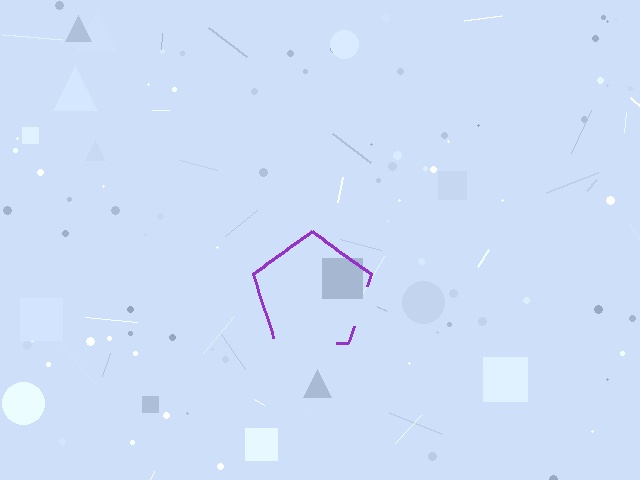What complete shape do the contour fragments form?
The contour fragments form a pentagon.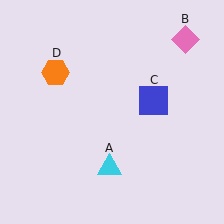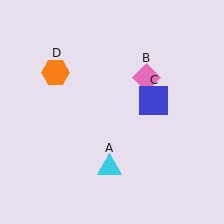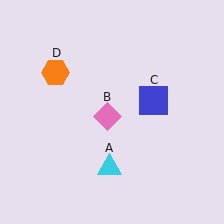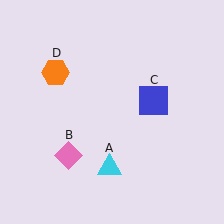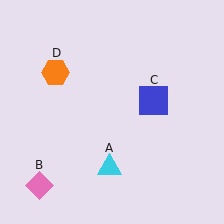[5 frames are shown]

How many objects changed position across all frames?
1 object changed position: pink diamond (object B).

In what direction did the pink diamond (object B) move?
The pink diamond (object B) moved down and to the left.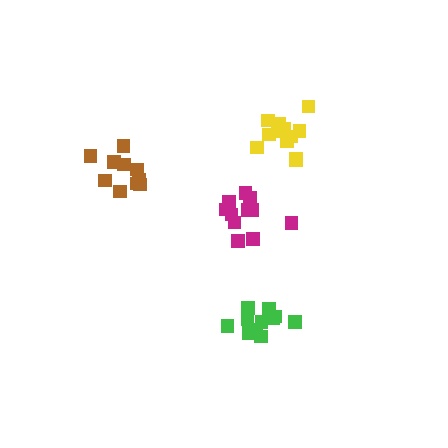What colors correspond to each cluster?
The clusters are colored: green, brown, magenta, yellow.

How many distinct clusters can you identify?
There are 4 distinct clusters.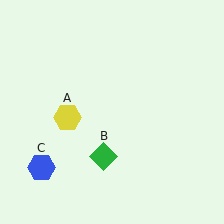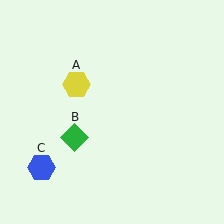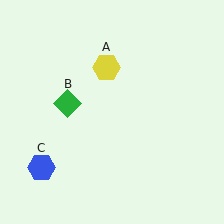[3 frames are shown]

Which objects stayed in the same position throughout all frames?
Blue hexagon (object C) remained stationary.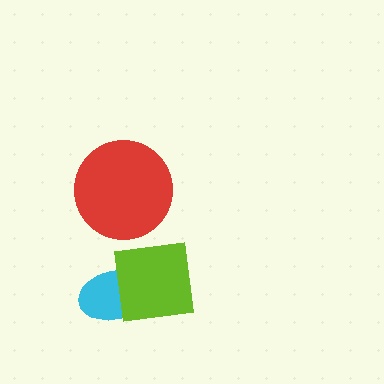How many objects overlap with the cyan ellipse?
1 object overlaps with the cyan ellipse.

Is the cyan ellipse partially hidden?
Yes, it is partially covered by another shape.